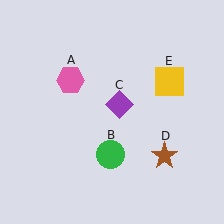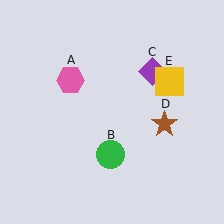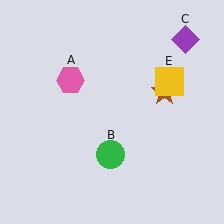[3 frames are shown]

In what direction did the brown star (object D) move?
The brown star (object D) moved up.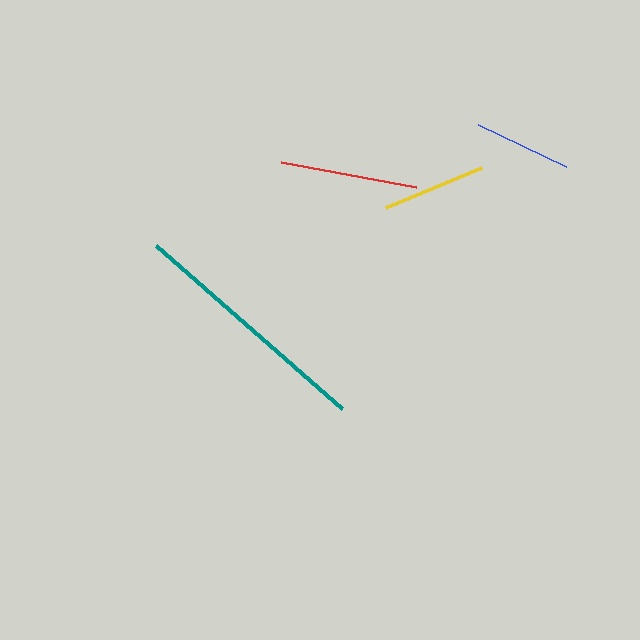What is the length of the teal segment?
The teal segment is approximately 248 pixels long.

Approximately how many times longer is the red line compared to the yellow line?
The red line is approximately 1.3 times the length of the yellow line.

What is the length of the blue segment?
The blue segment is approximately 98 pixels long.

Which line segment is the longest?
The teal line is the longest at approximately 248 pixels.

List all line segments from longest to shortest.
From longest to shortest: teal, red, yellow, blue.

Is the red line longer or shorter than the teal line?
The teal line is longer than the red line.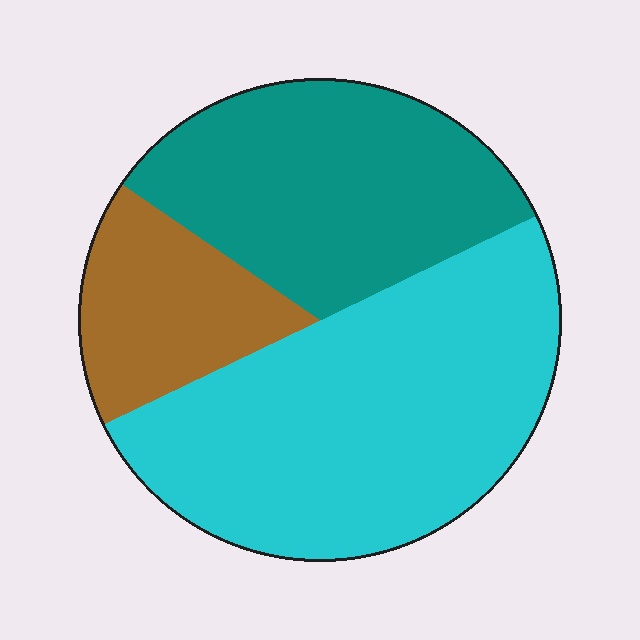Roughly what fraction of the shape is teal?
Teal takes up about one third (1/3) of the shape.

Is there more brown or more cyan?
Cyan.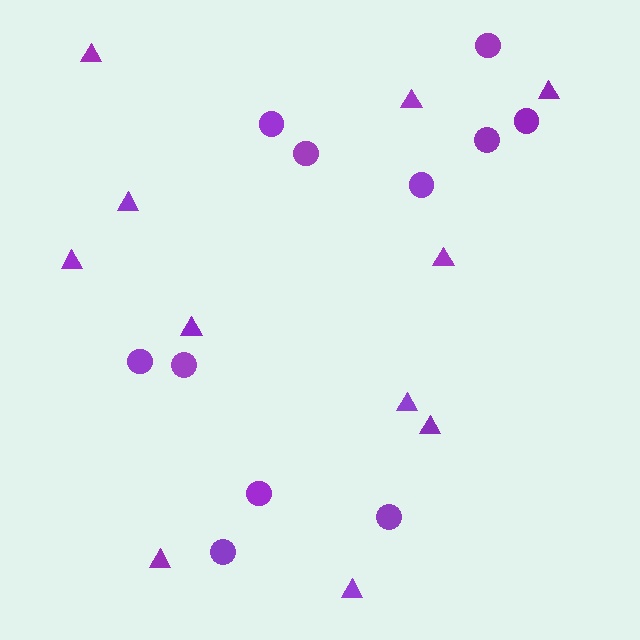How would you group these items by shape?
There are 2 groups: one group of circles (11) and one group of triangles (11).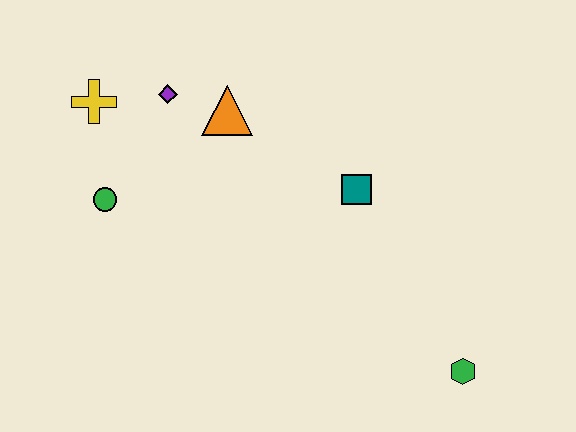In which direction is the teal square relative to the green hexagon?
The teal square is above the green hexagon.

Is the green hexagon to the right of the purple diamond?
Yes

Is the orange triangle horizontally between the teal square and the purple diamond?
Yes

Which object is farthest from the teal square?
The yellow cross is farthest from the teal square.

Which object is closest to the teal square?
The orange triangle is closest to the teal square.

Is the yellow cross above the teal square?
Yes